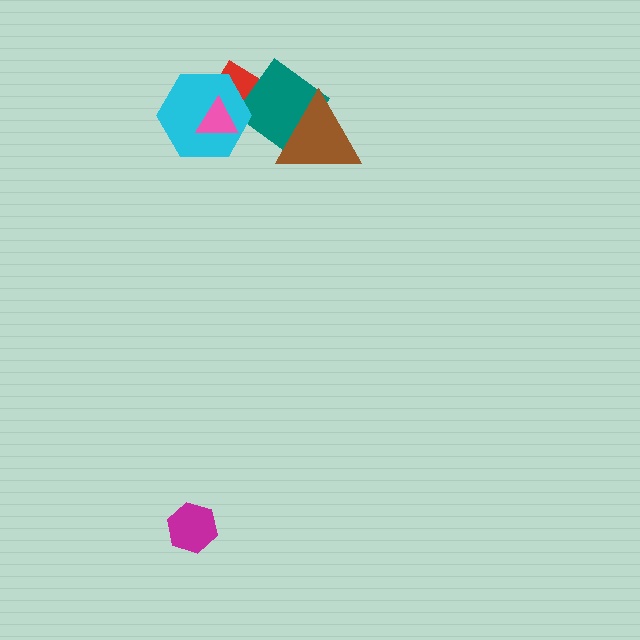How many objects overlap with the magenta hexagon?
0 objects overlap with the magenta hexagon.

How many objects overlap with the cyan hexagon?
2 objects overlap with the cyan hexagon.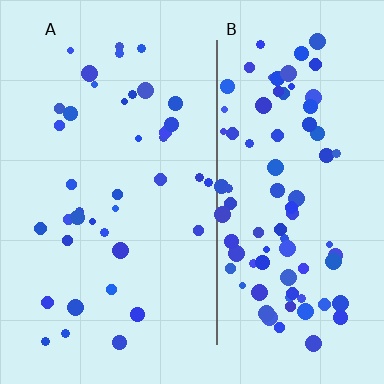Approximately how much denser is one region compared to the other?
Approximately 2.2× — region B over region A.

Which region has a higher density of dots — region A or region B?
B (the right).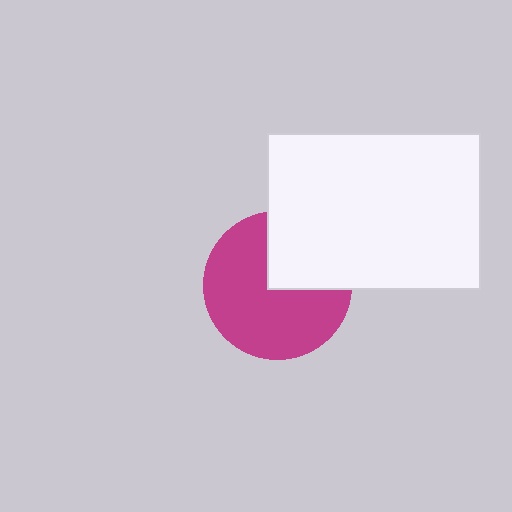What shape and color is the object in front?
The object in front is a white rectangle.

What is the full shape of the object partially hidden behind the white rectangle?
The partially hidden object is a magenta circle.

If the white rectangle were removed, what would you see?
You would see the complete magenta circle.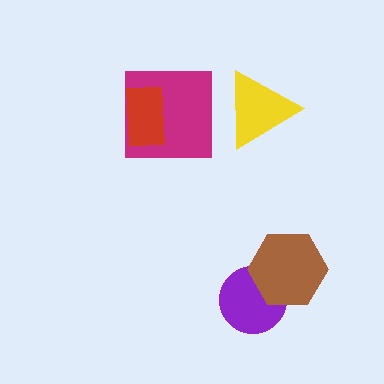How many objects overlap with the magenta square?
1 object overlaps with the magenta square.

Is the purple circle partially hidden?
Yes, it is partially covered by another shape.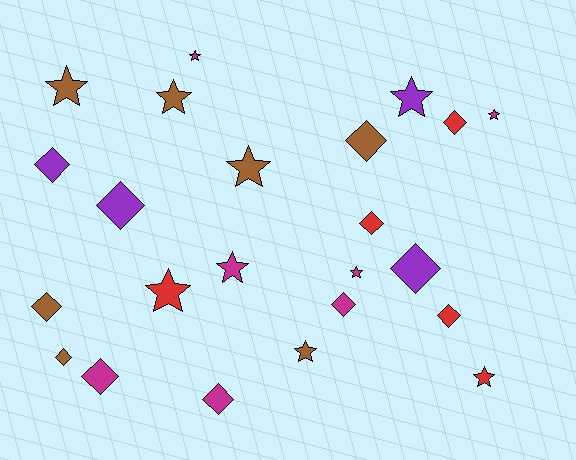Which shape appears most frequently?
Diamond, with 12 objects.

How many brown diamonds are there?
There are 3 brown diamonds.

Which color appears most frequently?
Brown, with 7 objects.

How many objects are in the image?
There are 23 objects.